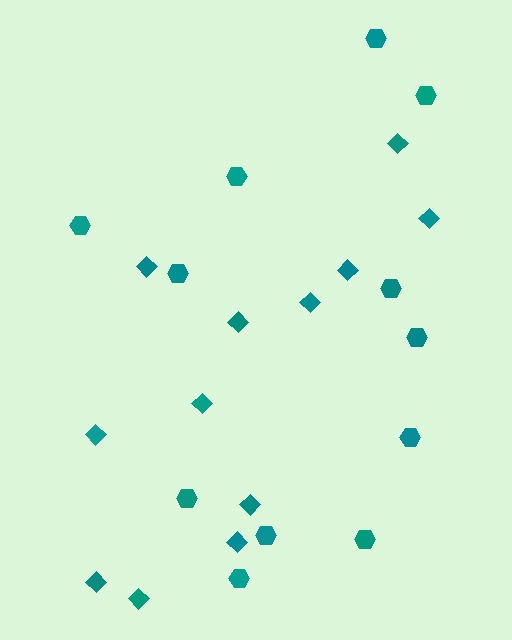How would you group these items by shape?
There are 2 groups: one group of diamonds (12) and one group of hexagons (12).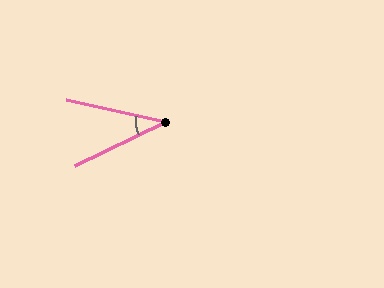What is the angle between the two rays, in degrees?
Approximately 38 degrees.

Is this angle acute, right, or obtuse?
It is acute.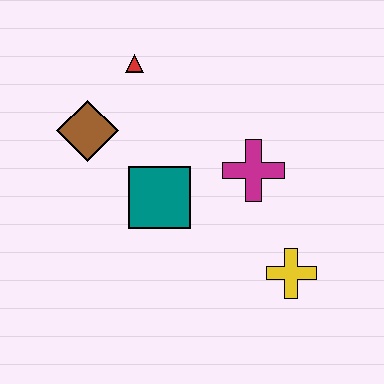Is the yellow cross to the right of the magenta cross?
Yes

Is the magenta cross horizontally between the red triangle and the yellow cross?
Yes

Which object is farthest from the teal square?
The yellow cross is farthest from the teal square.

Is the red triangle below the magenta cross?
No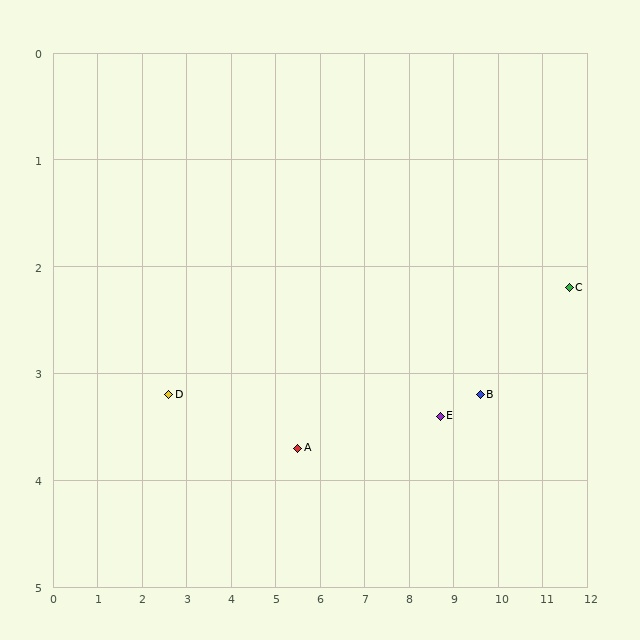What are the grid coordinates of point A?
Point A is at approximately (5.5, 3.7).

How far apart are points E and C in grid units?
Points E and C are about 3.1 grid units apart.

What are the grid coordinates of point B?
Point B is at approximately (9.6, 3.2).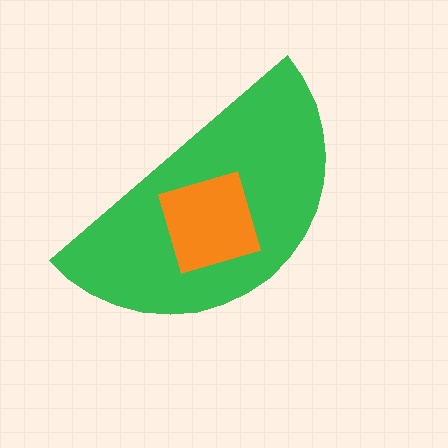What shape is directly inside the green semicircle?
The orange diamond.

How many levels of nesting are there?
2.